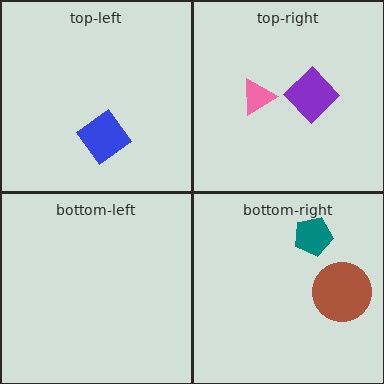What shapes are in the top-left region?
The blue diamond.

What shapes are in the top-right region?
The pink triangle, the purple diamond.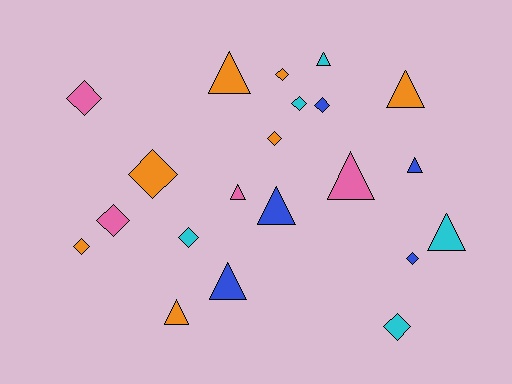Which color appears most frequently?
Orange, with 7 objects.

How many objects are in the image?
There are 21 objects.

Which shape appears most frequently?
Diamond, with 11 objects.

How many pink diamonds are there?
There are 2 pink diamonds.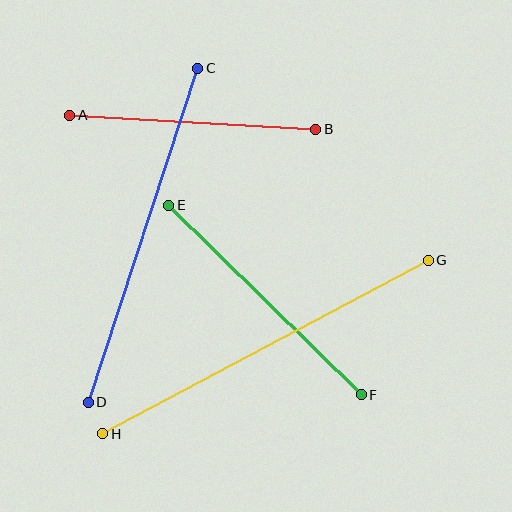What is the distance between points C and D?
The distance is approximately 351 pixels.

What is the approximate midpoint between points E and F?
The midpoint is at approximately (265, 300) pixels.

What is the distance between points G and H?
The distance is approximately 369 pixels.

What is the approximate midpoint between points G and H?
The midpoint is at approximately (266, 347) pixels.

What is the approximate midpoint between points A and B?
The midpoint is at approximately (193, 122) pixels.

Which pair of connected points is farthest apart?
Points G and H are farthest apart.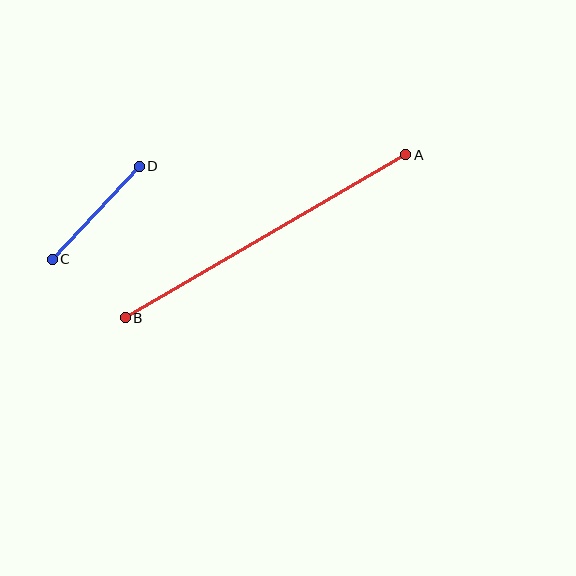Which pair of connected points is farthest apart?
Points A and B are farthest apart.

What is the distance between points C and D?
The distance is approximately 127 pixels.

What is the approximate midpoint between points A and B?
The midpoint is at approximately (265, 236) pixels.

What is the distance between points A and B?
The distance is approximately 324 pixels.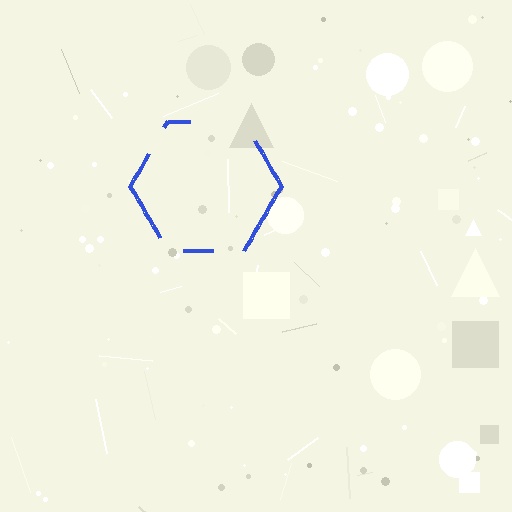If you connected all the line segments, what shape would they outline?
They would outline a hexagon.